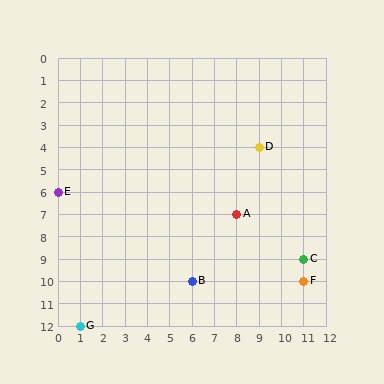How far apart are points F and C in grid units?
Points F and C are 1 row apart.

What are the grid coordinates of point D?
Point D is at grid coordinates (9, 4).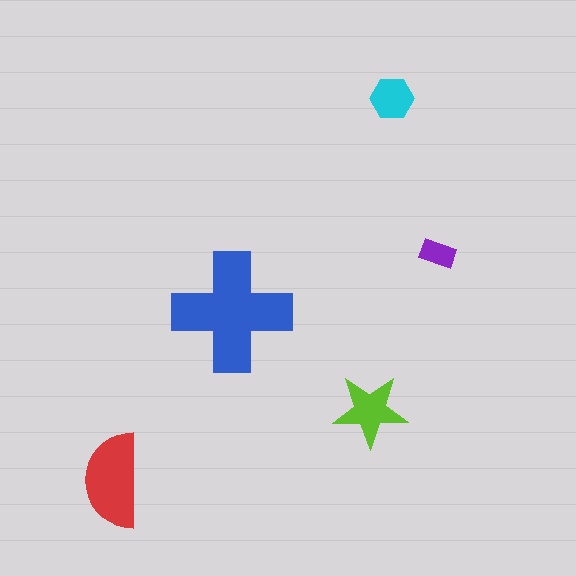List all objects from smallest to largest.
The purple rectangle, the cyan hexagon, the lime star, the red semicircle, the blue cross.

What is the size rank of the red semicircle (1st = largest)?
2nd.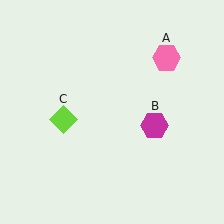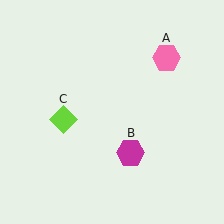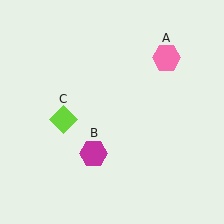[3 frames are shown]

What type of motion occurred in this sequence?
The magenta hexagon (object B) rotated clockwise around the center of the scene.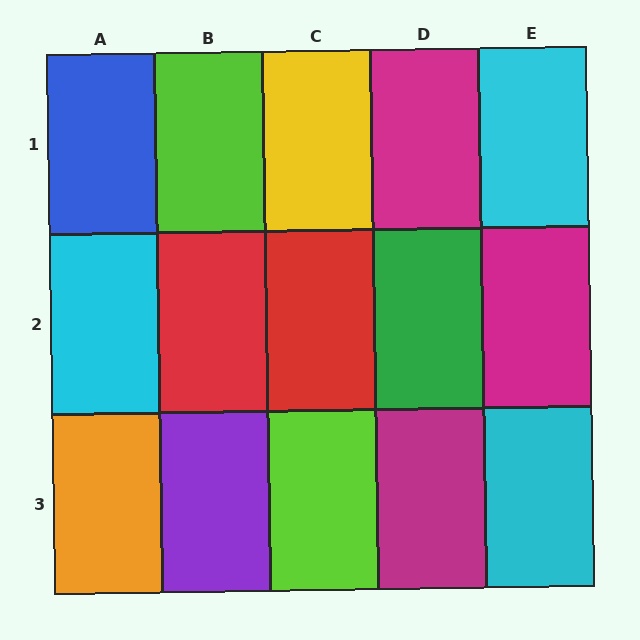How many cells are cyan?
3 cells are cyan.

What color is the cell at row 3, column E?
Cyan.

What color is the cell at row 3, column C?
Lime.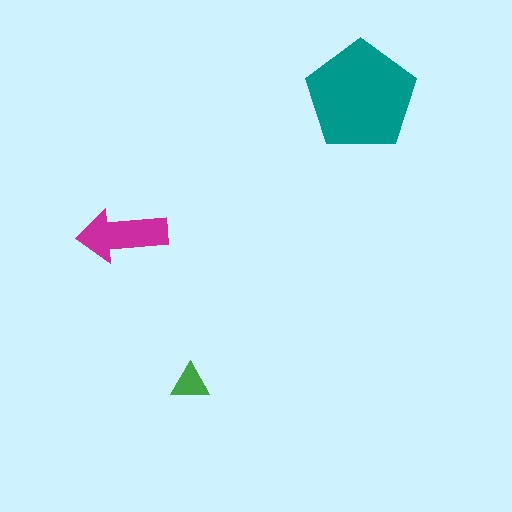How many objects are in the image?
There are 3 objects in the image.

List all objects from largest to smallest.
The teal pentagon, the magenta arrow, the green triangle.